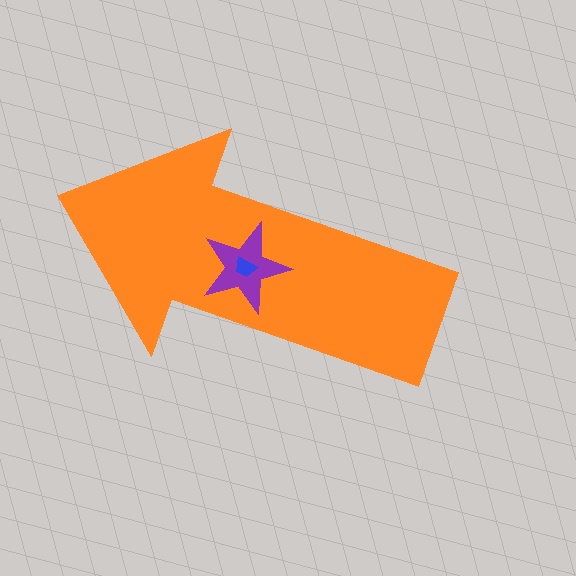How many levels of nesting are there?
3.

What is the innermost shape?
The blue trapezoid.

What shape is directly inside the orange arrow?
The purple star.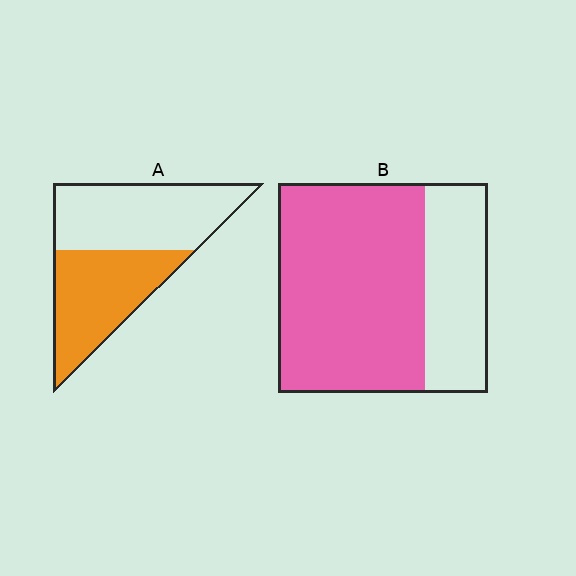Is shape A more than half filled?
Roughly half.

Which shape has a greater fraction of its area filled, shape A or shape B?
Shape B.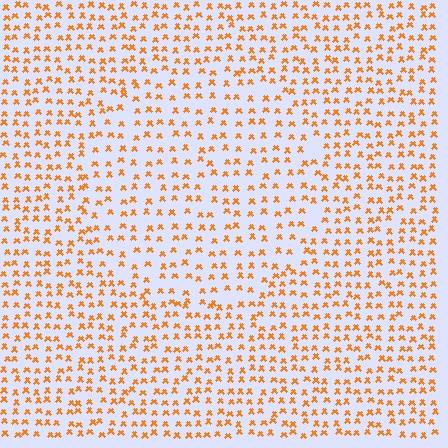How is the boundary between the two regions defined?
The boundary is defined by a change in element density (approximately 1.5x ratio). All elements are the same color, size, and shape.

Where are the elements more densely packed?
The elements are more densely packed outside the circle boundary.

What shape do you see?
I see a circle.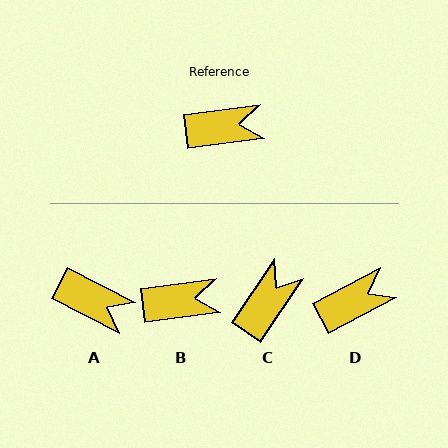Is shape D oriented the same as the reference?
No, it is off by about 21 degrees.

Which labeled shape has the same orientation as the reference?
B.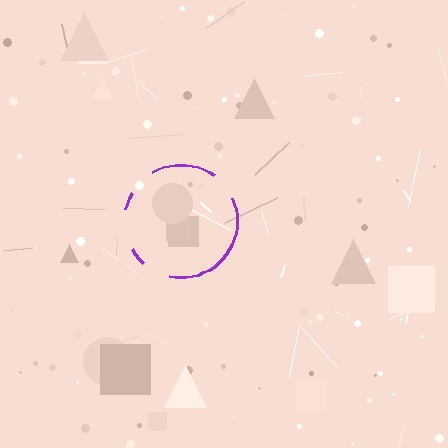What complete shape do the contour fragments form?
The contour fragments form a circle.